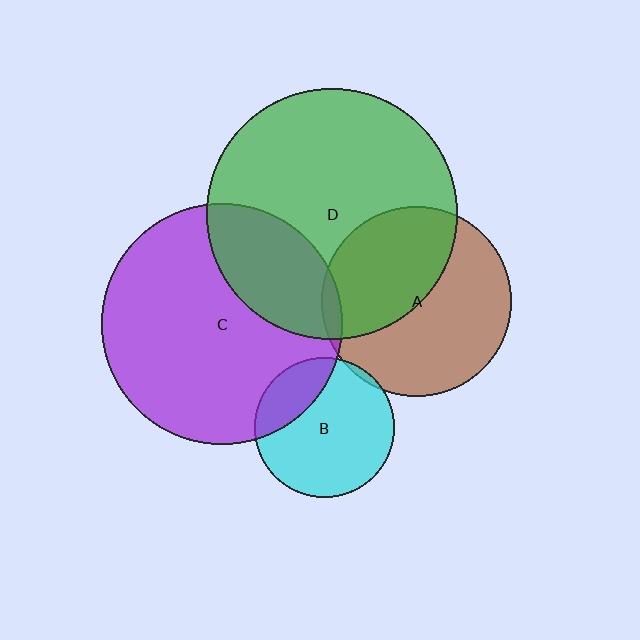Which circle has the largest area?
Circle D (green).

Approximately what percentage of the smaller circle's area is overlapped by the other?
Approximately 5%.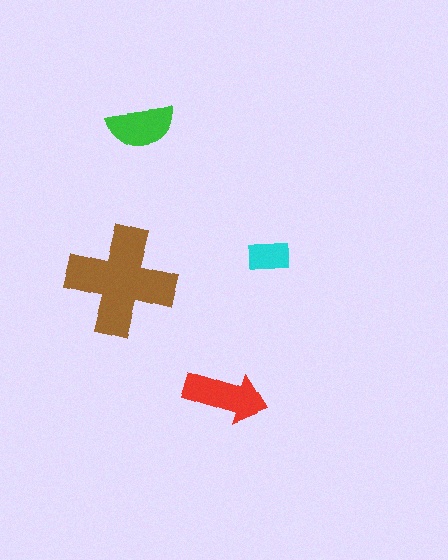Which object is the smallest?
The cyan rectangle.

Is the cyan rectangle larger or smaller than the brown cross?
Smaller.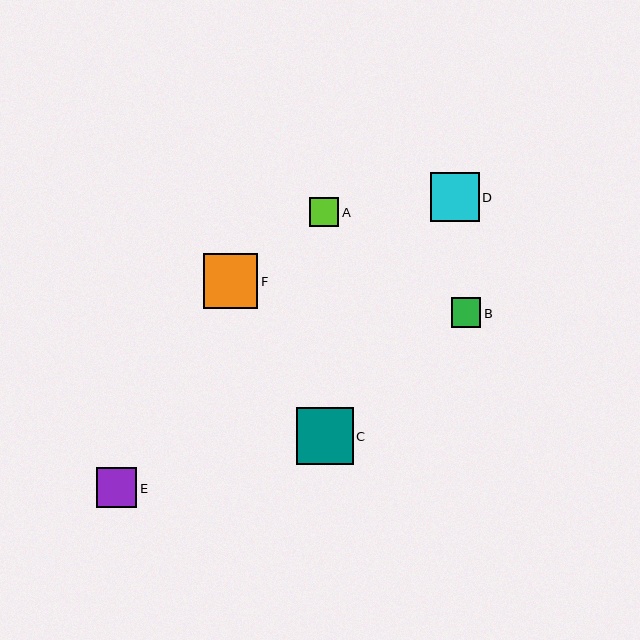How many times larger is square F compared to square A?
Square F is approximately 1.9 times the size of square A.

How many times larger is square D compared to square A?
Square D is approximately 1.7 times the size of square A.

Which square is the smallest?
Square A is the smallest with a size of approximately 29 pixels.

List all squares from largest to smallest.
From largest to smallest: C, F, D, E, B, A.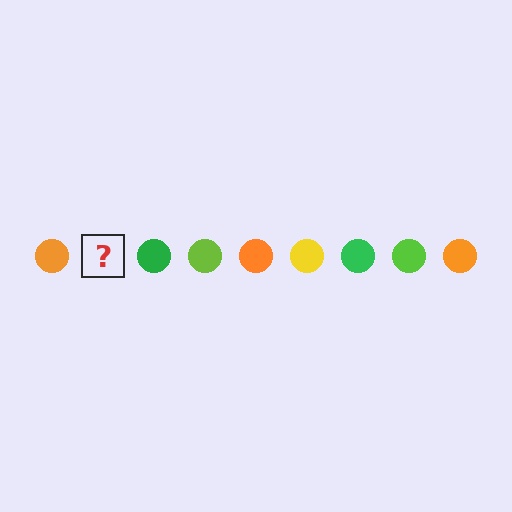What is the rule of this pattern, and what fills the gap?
The rule is that the pattern cycles through orange, yellow, green, lime circles. The gap should be filled with a yellow circle.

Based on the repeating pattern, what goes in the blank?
The blank should be a yellow circle.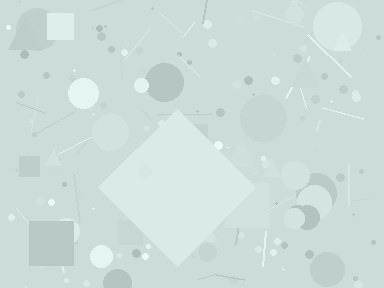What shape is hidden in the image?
A diamond is hidden in the image.